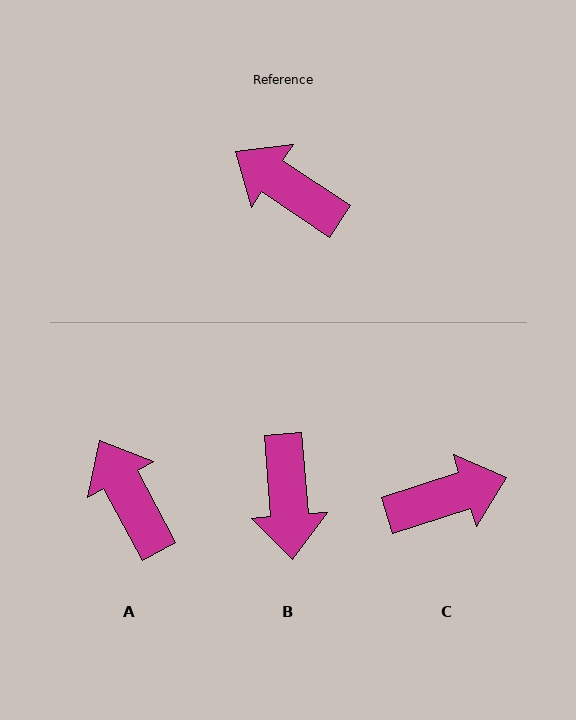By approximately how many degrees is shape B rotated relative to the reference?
Approximately 129 degrees counter-clockwise.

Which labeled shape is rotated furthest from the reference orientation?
B, about 129 degrees away.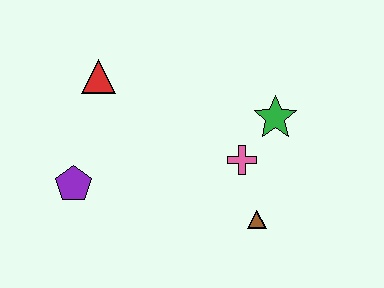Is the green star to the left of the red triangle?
No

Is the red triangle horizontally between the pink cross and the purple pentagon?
Yes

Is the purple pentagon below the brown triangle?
No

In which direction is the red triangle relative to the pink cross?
The red triangle is to the left of the pink cross.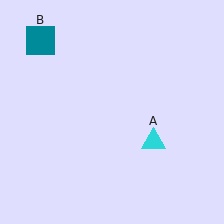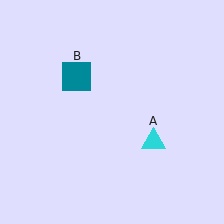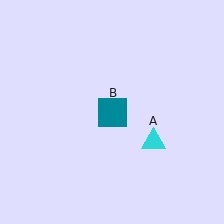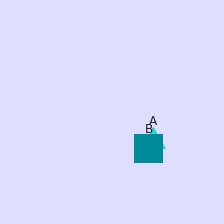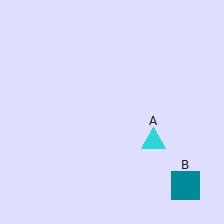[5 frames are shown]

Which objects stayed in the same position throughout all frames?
Cyan triangle (object A) remained stationary.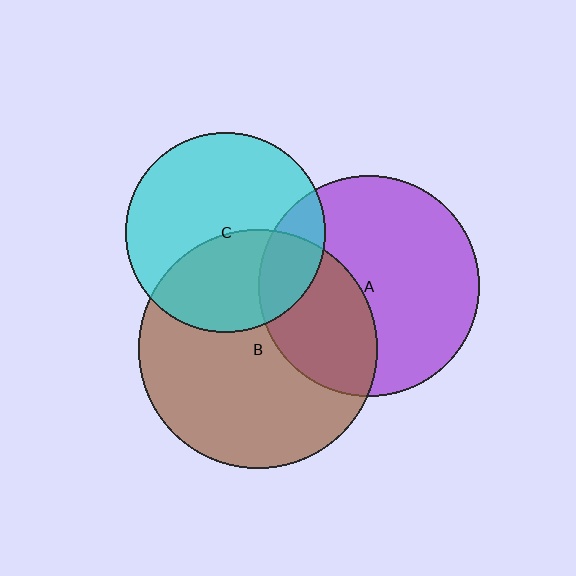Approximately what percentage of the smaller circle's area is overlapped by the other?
Approximately 20%.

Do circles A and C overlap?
Yes.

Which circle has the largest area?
Circle B (brown).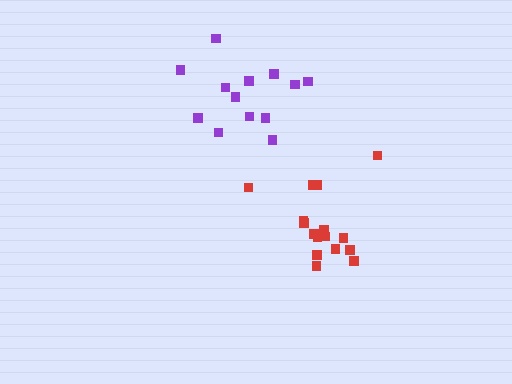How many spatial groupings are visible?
There are 2 spatial groupings.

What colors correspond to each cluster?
The clusters are colored: red, purple.